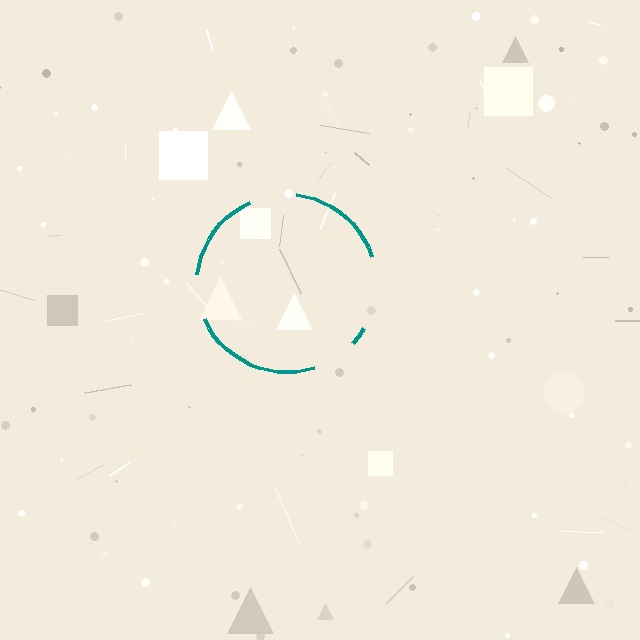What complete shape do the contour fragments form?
The contour fragments form a circle.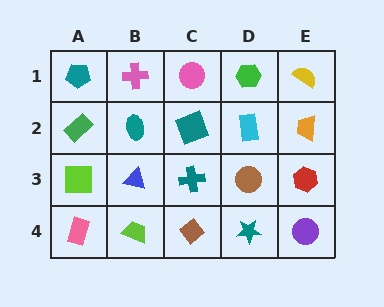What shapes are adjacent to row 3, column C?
A teal square (row 2, column C), a brown diamond (row 4, column C), a blue triangle (row 3, column B), a brown circle (row 3, column D).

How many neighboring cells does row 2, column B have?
4.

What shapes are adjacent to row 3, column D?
A cyan rectangle (row 2, column D), a teal star (row 4, column D), a teal cross (row 3, column C), a red hexagon (row 3, column E).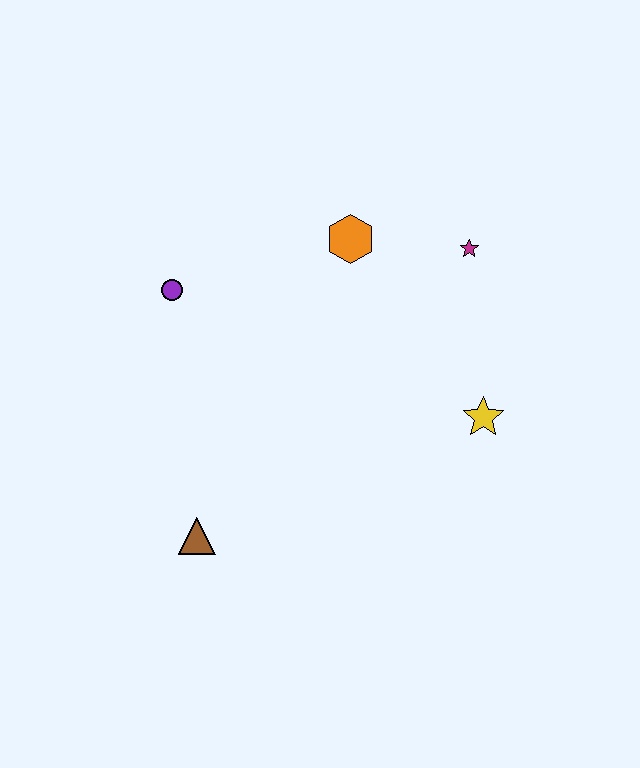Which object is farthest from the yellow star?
The purple circle is farthest from the yellow star.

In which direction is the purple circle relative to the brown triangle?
The purple circle is above the brown triangle.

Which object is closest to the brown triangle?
The purple circle is closest to the brown triangle.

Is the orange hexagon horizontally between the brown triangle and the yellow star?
Yes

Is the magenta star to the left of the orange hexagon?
No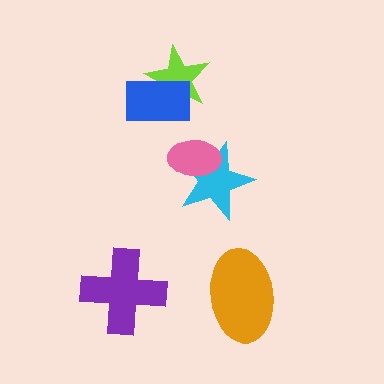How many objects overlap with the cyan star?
1 object overlaps with the cyan star.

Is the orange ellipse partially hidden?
No, no other shape covers it.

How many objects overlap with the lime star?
1 object overlaps with the lime star.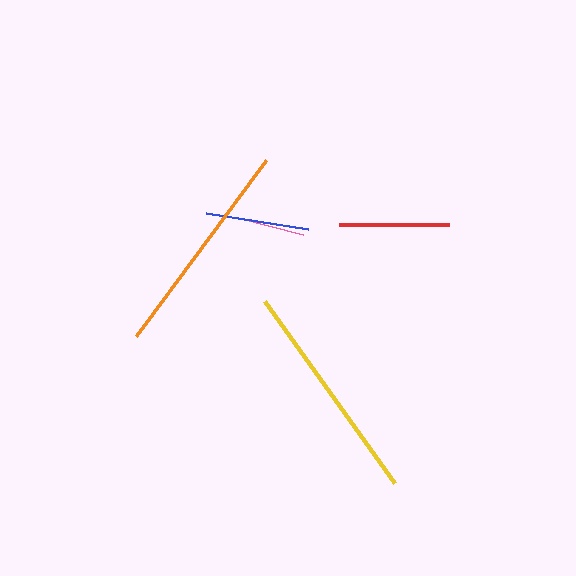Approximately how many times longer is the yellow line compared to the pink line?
The yellow line is approximately 3.3 times the length of the pink line.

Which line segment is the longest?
The yellow line is the longest at approximately 223 pixels.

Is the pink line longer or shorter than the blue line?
The blue line is longer than the pink line.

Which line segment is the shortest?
The pink line is the shortest at approximately 68 pixels.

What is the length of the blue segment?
The blue segment is approximately 103 pixels long.